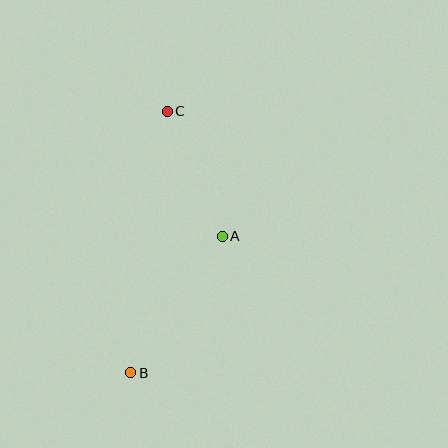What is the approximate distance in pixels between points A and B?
The distance between A and B is approximately 164 pixels.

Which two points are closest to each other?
Points A and C are closest to each other.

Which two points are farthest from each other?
Points B and C are farthest from each other.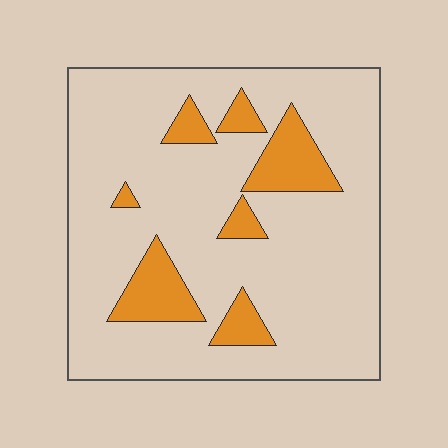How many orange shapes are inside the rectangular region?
7.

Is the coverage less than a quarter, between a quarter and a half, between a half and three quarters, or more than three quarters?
Less than a quarter.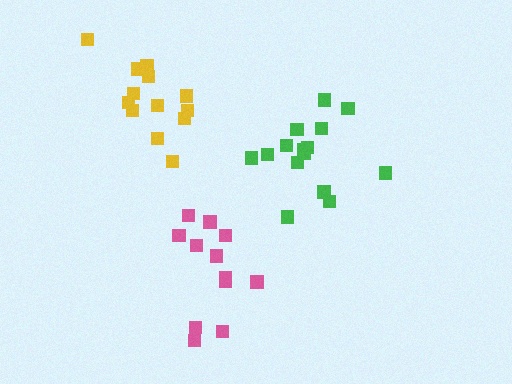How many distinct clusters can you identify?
There are 3 distinct clusters.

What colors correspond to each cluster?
The clusters are colored: pink, green, yellow.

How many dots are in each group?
Group 1: 12 dots, Group 2: 15 dots, Group 3: 13 dots (40 total).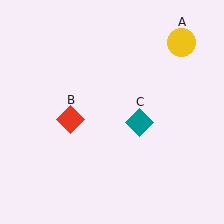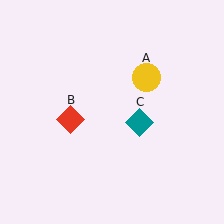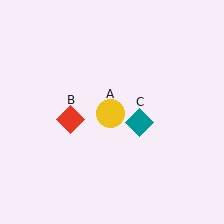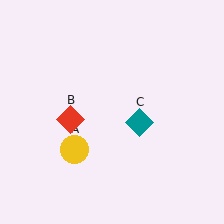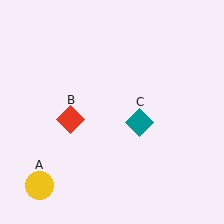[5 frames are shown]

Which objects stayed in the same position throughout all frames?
Red diamond (object B) and teal diamond (object C) remained stationary.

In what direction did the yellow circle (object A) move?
The yellow circle (object A) moved down and to the left.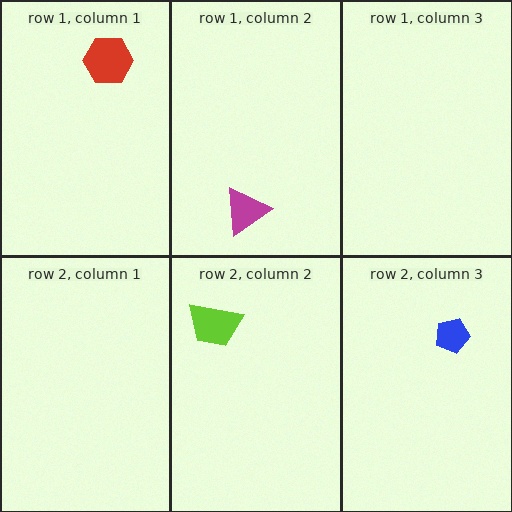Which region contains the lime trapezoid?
The row 2, column 2 region.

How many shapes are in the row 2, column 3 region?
1.